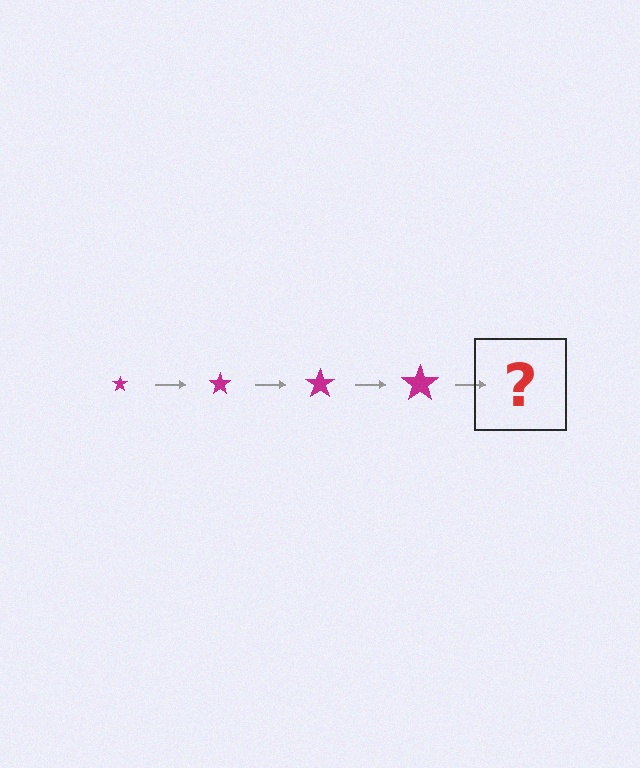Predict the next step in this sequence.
The next step is a magenta star, larger than the previous one.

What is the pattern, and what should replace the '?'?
The pattern is that the star gets progressively larger each step. The '?' should be a magenta star, larger than the previous one.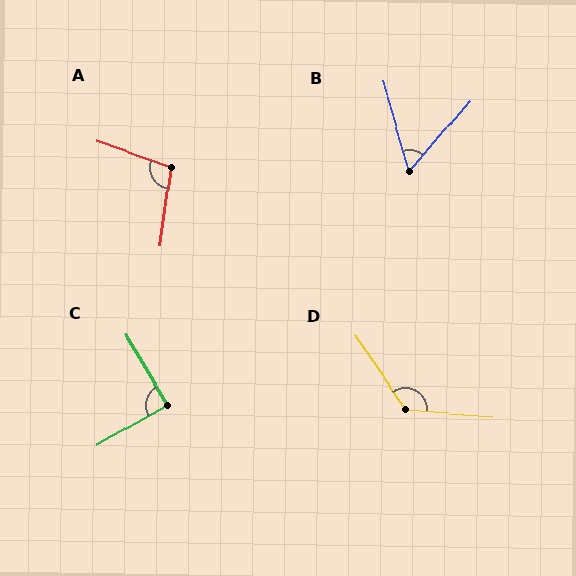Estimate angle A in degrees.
Approximately 101 degrees.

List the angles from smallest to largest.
B (56°), C (89°), A (101°), D (129°).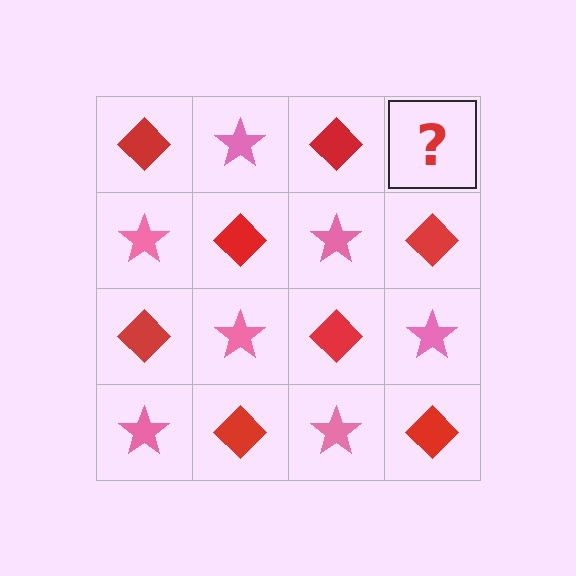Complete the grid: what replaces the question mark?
The question mark should be replaced with a pink star.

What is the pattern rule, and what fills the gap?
The rule is that it alternates red diamond and pink star in a checkerboard pattern. The gap should be filled with a pink star.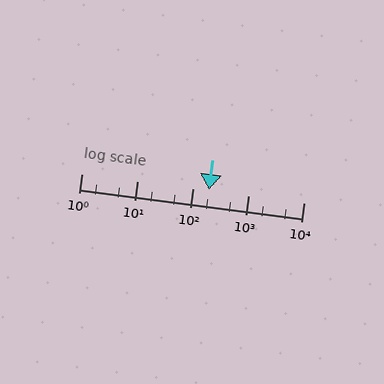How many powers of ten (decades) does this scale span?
The scale spans 4 decades, from 1 to 10000.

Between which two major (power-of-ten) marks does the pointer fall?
The pointer is between 100 and 1000.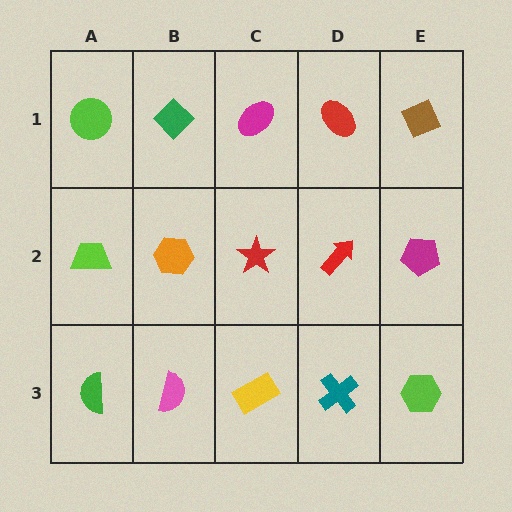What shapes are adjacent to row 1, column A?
A lime trapezoid (row 2, column A), a green diamond (row 1, column B).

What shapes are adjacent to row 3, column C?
A red star (row 2, column C), a pink semicircle (row 3, column B), a teal cross (row 3, column D).